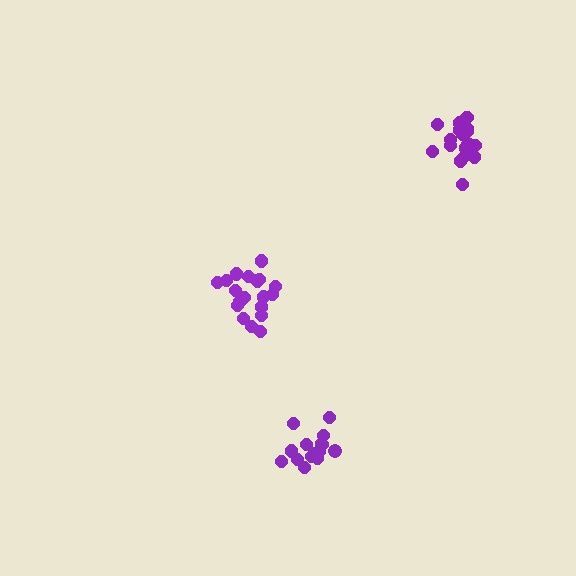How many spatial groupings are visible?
There are 3 spatial groupings.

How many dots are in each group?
Group 1: 15 dots, Group 2: 20 dots, Group 3: 19 dots (54 total).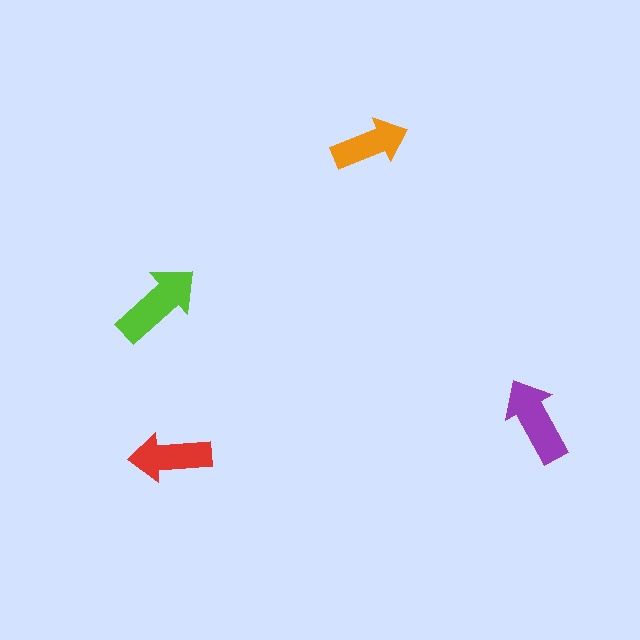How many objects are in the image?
There are 4 objects in the image.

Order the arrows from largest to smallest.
the lime one, the purple one, the red one, the orange one.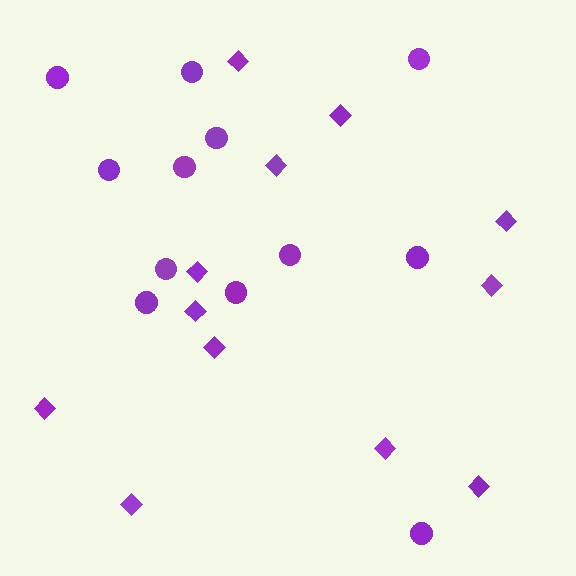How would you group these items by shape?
There are 2 groups: one group of circles (12) and one group of diamonds (12).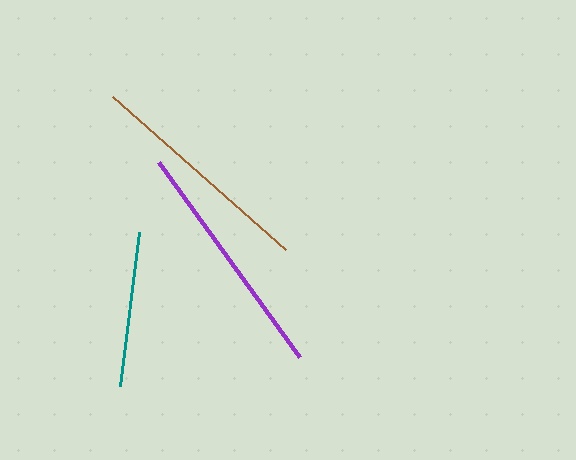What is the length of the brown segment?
The brown segment is approximately 231 pixels long.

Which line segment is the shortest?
The teal line is the shortest at approximately 155 pixels.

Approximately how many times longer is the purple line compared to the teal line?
The purple line is approximately 1.5 times the length of the teal line.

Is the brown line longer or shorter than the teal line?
The brown line is longer than the teal line.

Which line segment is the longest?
The purple line is the longest at approximately 241 pixels.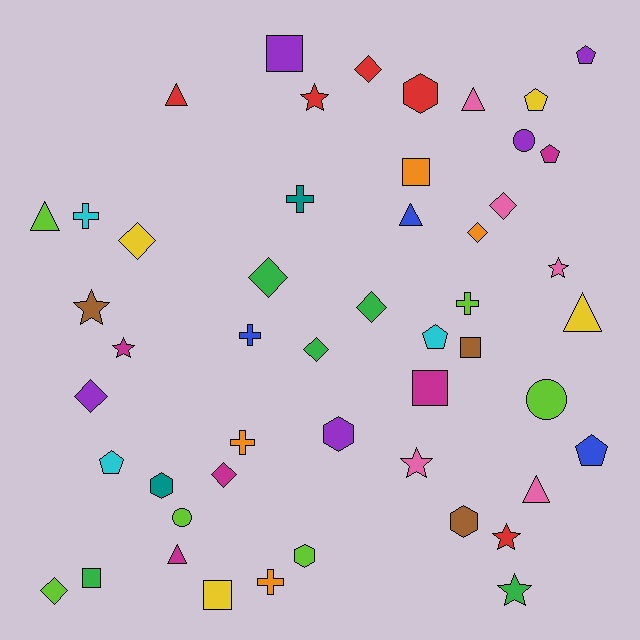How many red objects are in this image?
There are 5 red objects.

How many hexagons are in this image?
There are 5 hexagons.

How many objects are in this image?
There are 50 objects.